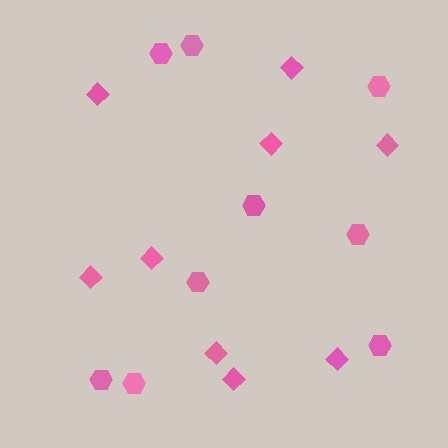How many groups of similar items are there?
There are 2 groups: one group of hexagons (9) and one group of diamonds (9).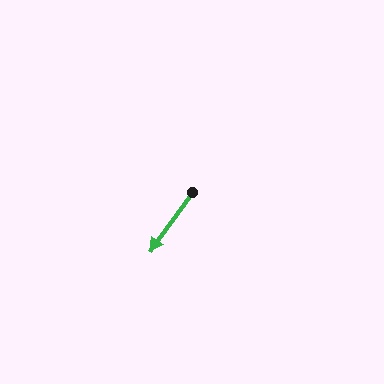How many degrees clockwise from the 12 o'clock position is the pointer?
Approximately 215 degrees.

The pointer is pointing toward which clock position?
Roughly 7 o'clock.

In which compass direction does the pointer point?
Southwest.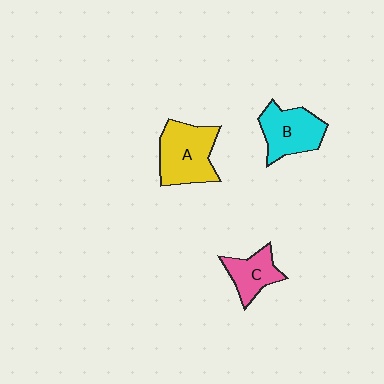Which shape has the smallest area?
Shape C (pink).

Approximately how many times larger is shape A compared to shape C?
Approximately 1.7 times.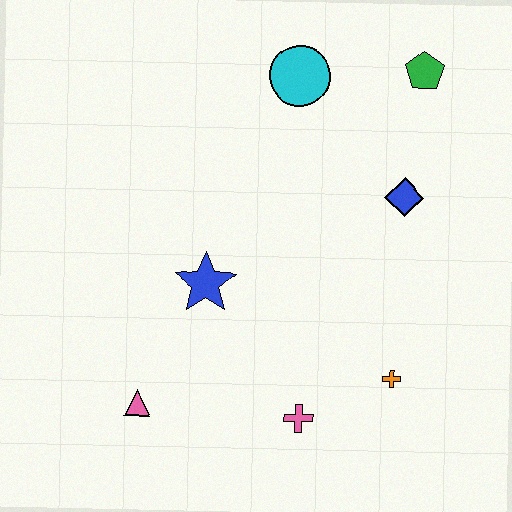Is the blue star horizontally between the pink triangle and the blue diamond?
Yes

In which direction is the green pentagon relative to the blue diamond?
The green pentagon is above the blue diamond.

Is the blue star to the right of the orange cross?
No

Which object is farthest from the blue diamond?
The pink triangle is farthest from the blue diamond.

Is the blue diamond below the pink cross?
No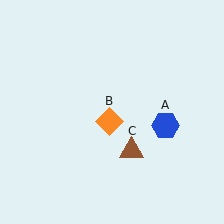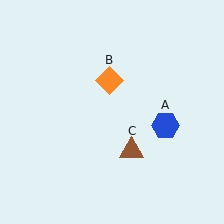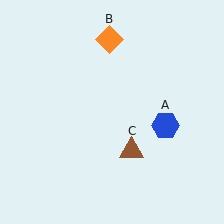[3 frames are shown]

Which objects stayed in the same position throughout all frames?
Blue hexagon (object A) and brown triangle (object C) remained stationary.